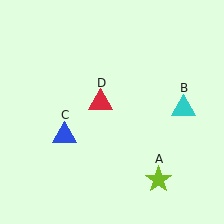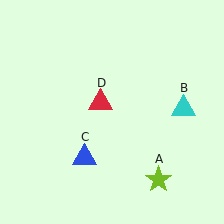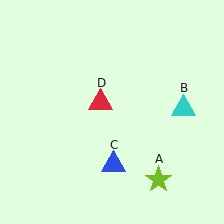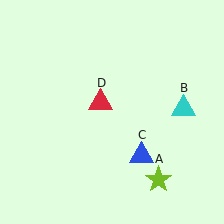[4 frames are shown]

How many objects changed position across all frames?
1 object changed position: blue triangle (object C).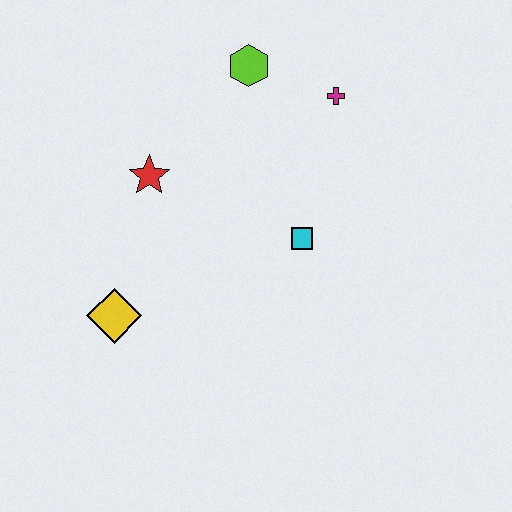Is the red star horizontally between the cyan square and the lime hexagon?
No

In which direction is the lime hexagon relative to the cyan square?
The lime hexagon is above the cyan square.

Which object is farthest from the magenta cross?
The yellow diamond is farthest from the magenta cross.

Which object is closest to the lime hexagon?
The magenta cross is closest to the lime hexagon.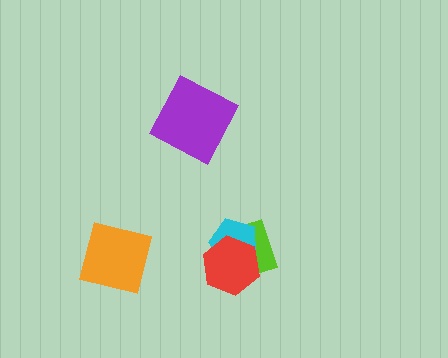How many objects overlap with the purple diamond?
0 objects overlap with the purple diamond.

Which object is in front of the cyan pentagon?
The red hexagon is in front of the cyan pentagon.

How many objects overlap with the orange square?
0 objects overlap with the orange square.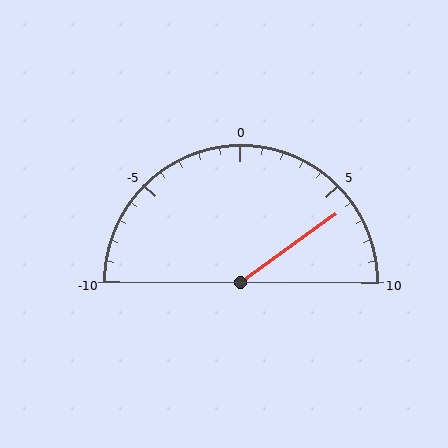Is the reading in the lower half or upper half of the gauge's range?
The reading is in the upper half of the range (-10 to 10).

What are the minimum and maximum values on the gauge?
The gauge ranges from -10 to 10.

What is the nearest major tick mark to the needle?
The nearest major tick mark is 5.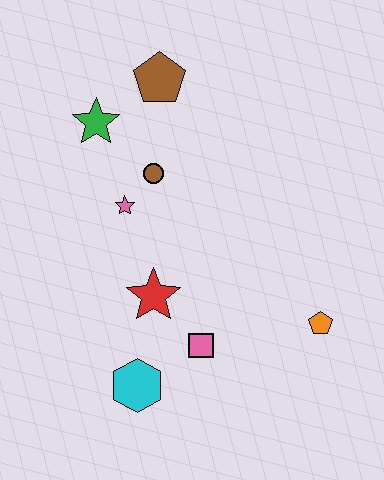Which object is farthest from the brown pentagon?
The cyan hexagon is farthest from the brown pentagon.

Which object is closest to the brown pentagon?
The green star is closest to the brown pentagon.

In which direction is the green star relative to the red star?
The green star is above the red star.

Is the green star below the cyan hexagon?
No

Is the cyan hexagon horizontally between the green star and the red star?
Yes